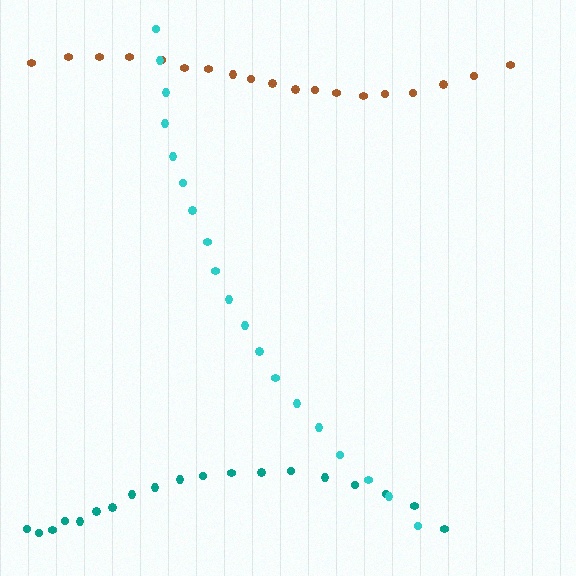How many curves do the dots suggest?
There are 3 distinct paths.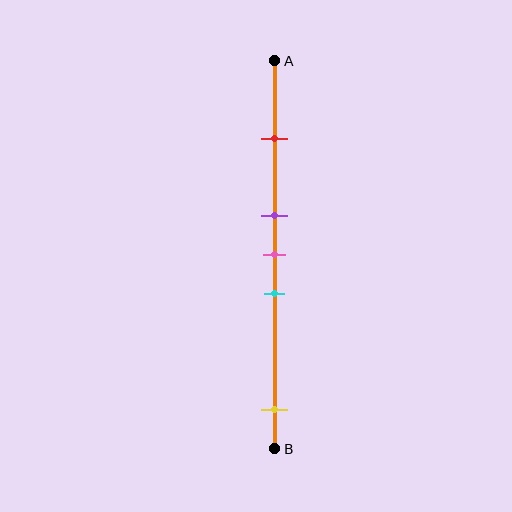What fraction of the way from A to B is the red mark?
The red mark is approximately 20% (0.2) of the way from A to B.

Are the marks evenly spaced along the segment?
No, the marks are not evenly spaced.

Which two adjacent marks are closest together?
The purple and pink marks are the closest adjacent pair.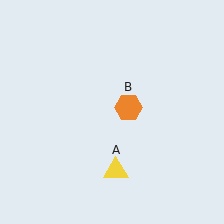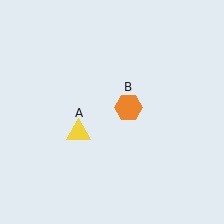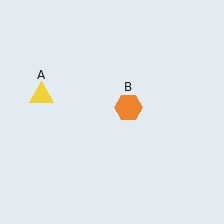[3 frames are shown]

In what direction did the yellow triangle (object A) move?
The yellow triangle (object A) moved up and to the left.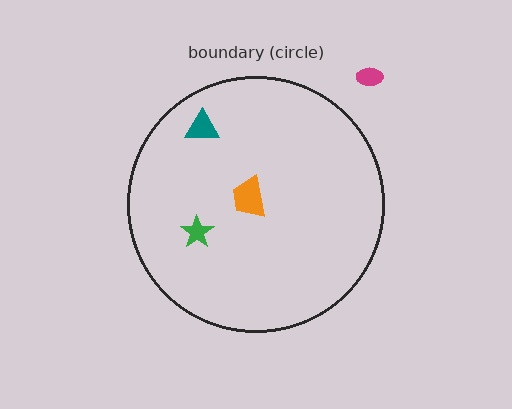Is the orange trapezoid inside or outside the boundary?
Inside.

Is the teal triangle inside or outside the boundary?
Inside.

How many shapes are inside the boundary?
3 inside, 1 outside.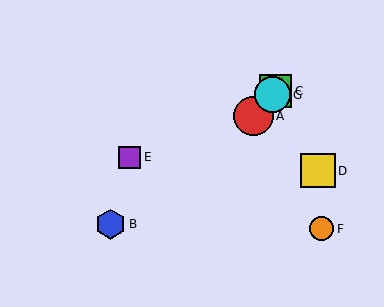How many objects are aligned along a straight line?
3 objects (A, C, G) are aligned along a straight line.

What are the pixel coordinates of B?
Object B is at (111, 224).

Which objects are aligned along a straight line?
Objects A, C, G are aligned along a straight line.